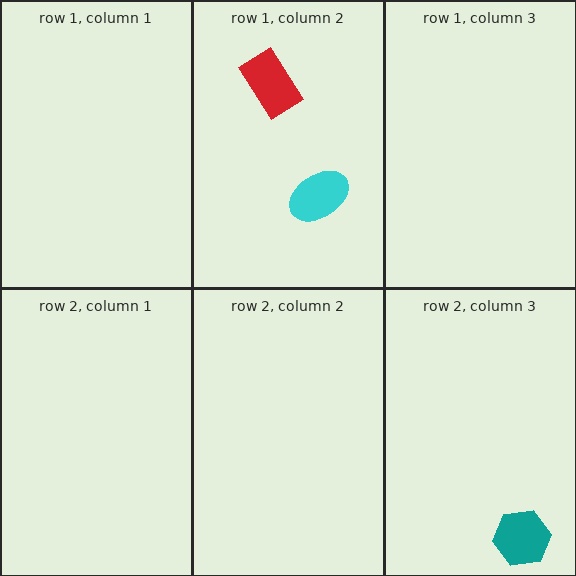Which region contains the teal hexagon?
The row 2, column 3 region.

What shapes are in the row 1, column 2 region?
The red rectangle, the cyan ellipse.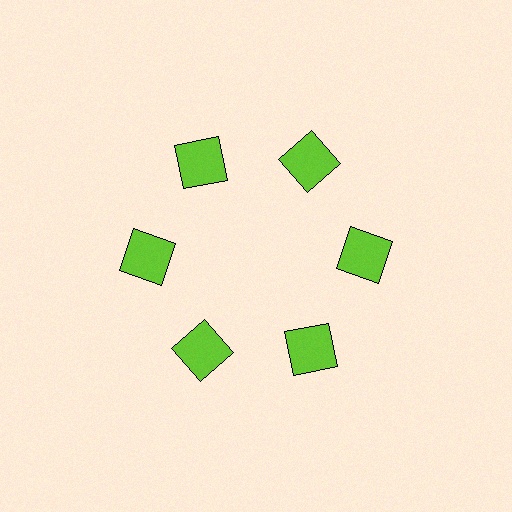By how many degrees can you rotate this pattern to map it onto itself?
The pattern maps onto itself every 60 degrees of rotation.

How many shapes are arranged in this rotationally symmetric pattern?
There are 6 shapes, arranged in 6 groups of 1.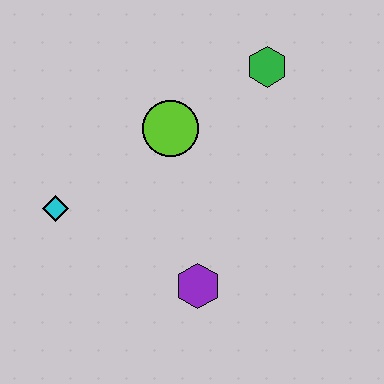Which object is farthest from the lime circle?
The purple hexagon is farthest from the lime circle.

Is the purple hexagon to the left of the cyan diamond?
No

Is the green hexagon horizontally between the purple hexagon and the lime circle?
No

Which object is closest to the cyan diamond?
The lime circle is closest to the cyan diamond.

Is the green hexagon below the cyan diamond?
No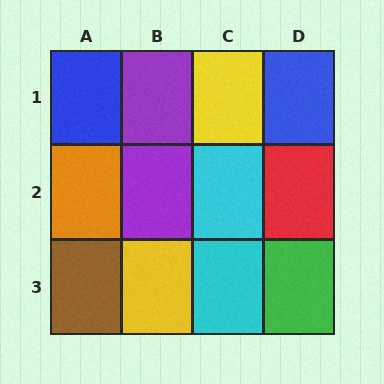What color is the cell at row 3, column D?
Green.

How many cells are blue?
2 cells are blue.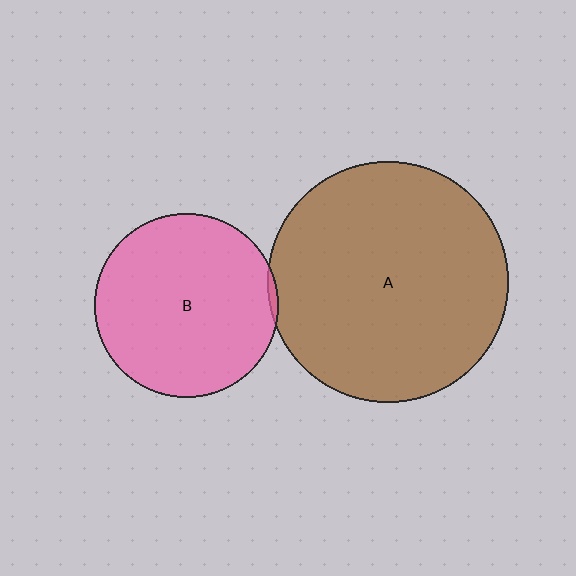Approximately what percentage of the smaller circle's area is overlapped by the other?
Approximately 5%.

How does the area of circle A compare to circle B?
Approximately 1.7 times.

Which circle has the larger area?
Circle A (brown).